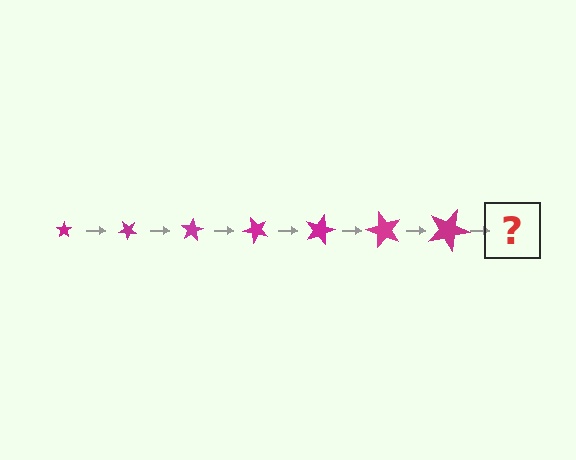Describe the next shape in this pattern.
It should be a star, larger than the previous one and rotated 280 degrees from the start.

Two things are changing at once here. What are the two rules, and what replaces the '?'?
The two rules are that the star grows larger each step and it rotates 40 degrees each step. The '?' should be a star, larger than the previous one and rotated 280 degrees from the start.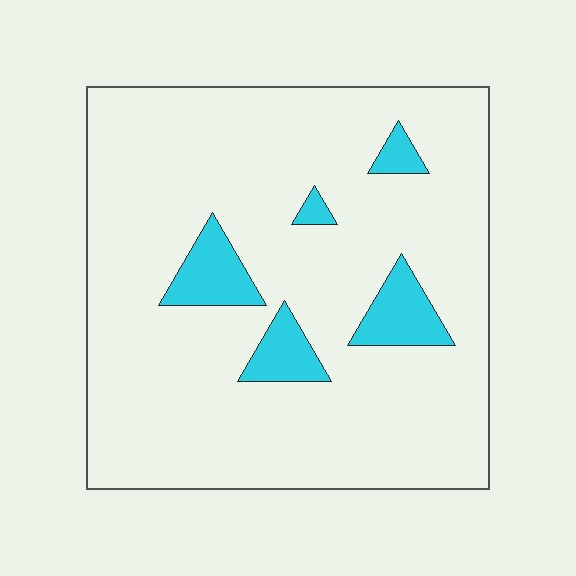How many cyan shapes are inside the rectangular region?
5.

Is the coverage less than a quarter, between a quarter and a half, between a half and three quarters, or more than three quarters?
Less than a quarter.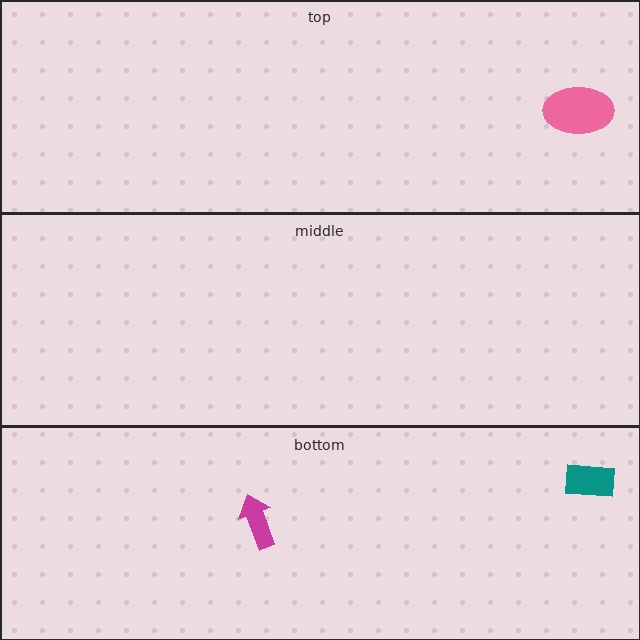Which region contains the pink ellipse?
The top region.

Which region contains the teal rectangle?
The bottom region.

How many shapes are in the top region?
1.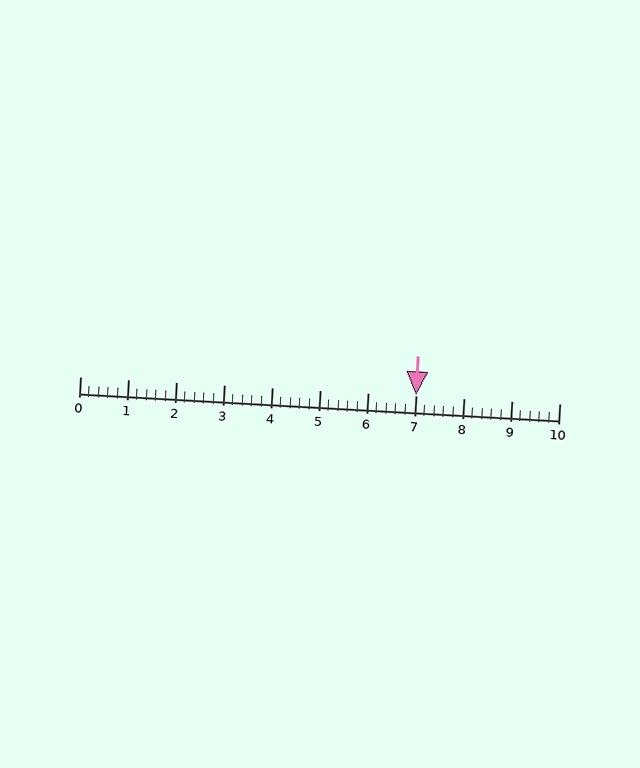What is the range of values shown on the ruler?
The ruler shows values from 0 to 10.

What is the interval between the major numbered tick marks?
The major tick marks are spaced 1 units apart.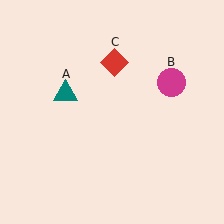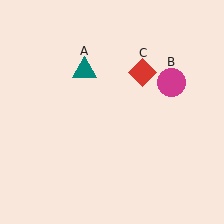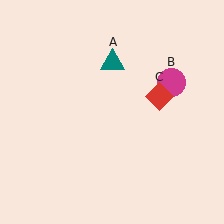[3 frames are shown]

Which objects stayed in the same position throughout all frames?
Magenta circle (object B) remained stationary.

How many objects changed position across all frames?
2 objects changed position: teal triangle (object A), red diamond (object C).